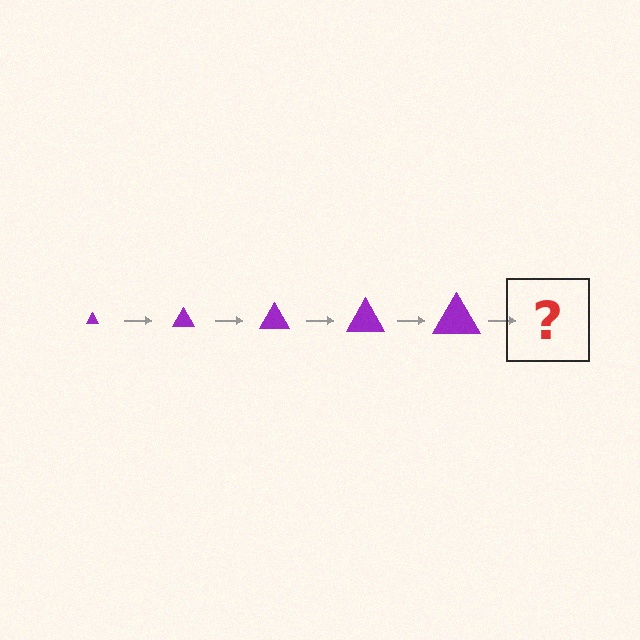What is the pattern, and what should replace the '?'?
The pattern is that the triangle gets progressively larger each step. The '?' should be a purple triangle, larger than the previous one.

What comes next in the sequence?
The next element should be a purple triangle, larger than the previous one.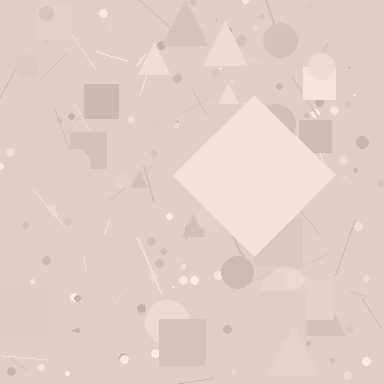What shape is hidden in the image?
A diamond is hidden in the image.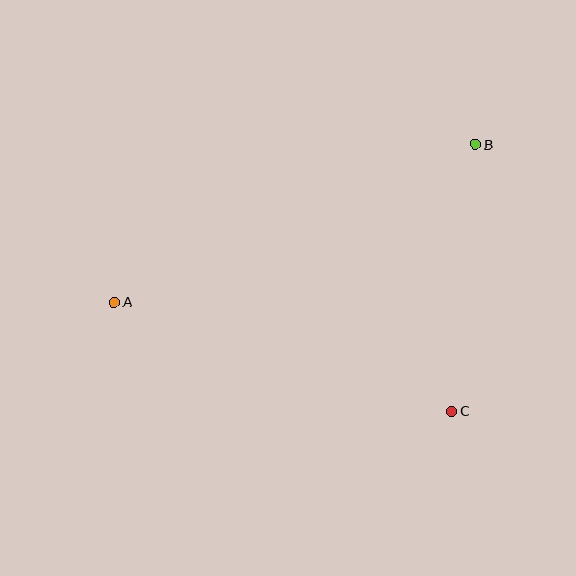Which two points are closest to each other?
Points B and C are closest to each other.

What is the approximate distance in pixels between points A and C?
The distance between A and C is approximately 355 pixels.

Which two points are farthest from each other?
Points A and B are farthest from each other.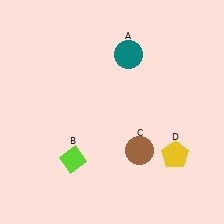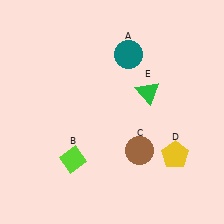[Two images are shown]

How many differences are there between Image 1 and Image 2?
There is 1 difference between the two images.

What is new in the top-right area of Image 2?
A green triangle (E) was added in the top-right area of Image 2.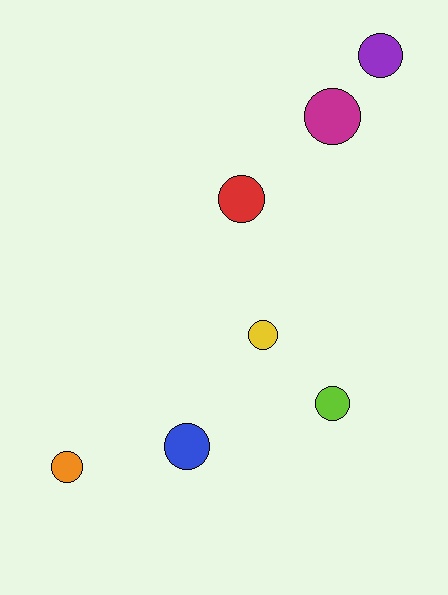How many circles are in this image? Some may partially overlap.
There are 7 circles.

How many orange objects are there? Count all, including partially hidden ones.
There is 1 orange object.